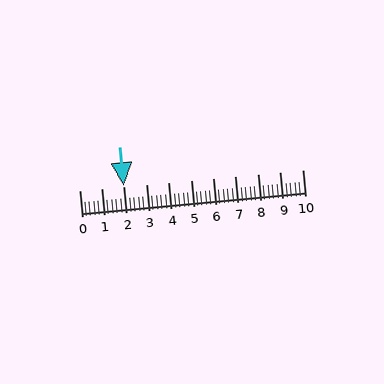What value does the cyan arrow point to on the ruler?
The cyan arrow points to approximately 2.0.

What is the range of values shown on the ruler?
The ruler shows values from 0 to 10.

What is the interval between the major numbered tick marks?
The major tick marks are spaced 1 units apart.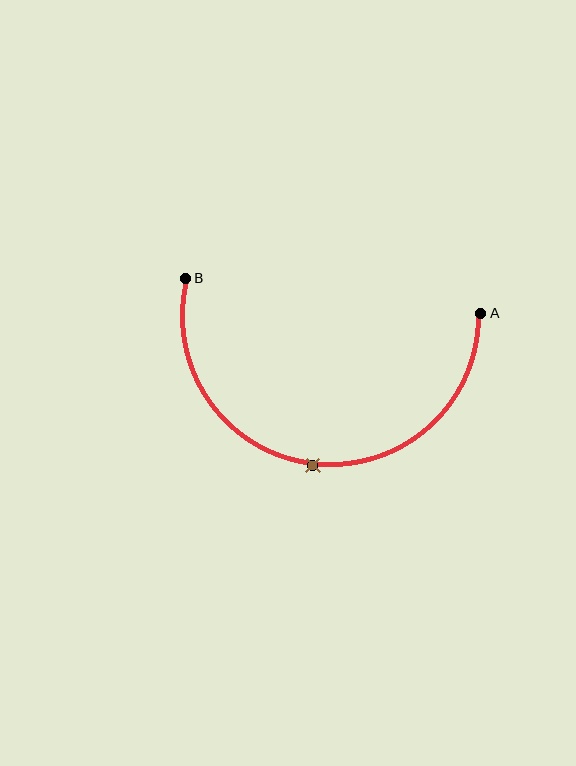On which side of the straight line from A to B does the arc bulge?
The arc bulges below the straight line connecting A and B.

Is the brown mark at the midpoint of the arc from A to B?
Yes. The brown mark lies on the arc at equal arc-length from both A and B — it is the arc midpoint.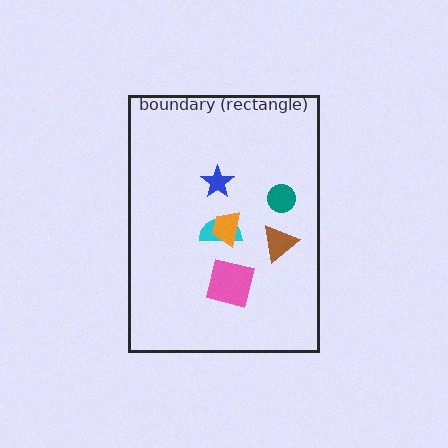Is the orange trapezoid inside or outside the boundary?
Inside.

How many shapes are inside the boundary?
6 inside, 0 outside.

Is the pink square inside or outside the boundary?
Inside.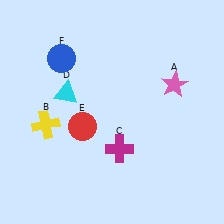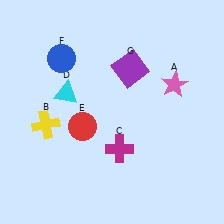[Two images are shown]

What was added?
A purple square (G) was added in Image 2.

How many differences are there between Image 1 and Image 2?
There is 1 difference between the two images.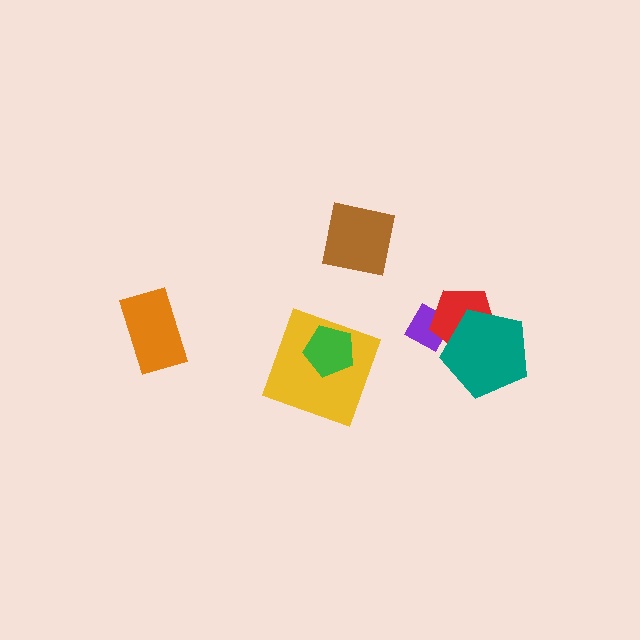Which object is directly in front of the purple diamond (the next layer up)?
The red pentagon is directly in front of the purple diamond.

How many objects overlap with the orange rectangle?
0 objects overlap with the orange rectangle.